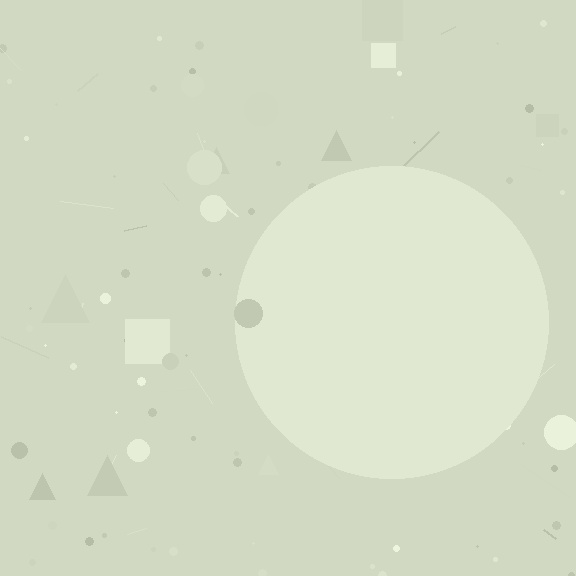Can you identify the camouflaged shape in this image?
The camouflaged shape is a circle.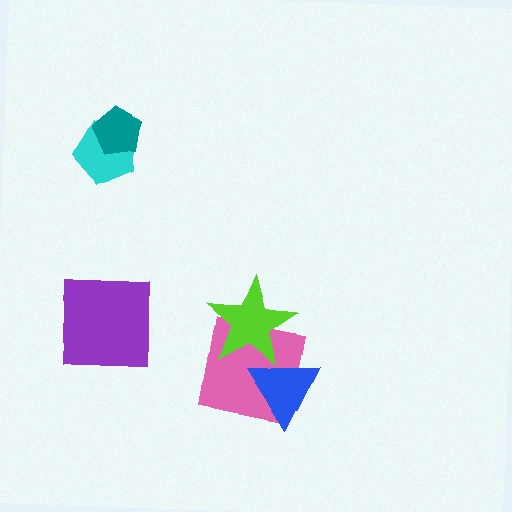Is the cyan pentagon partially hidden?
Yes, it is partially covered by another shape.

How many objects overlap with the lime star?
2 objects overlap with the lime star.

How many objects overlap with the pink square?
2 objects overlap with the pink square.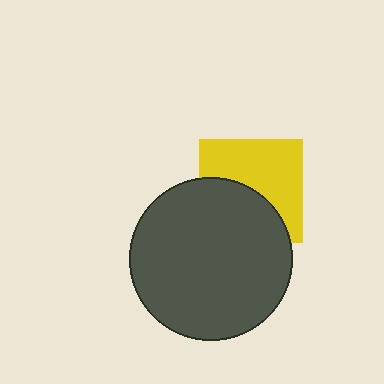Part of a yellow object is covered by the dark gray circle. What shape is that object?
It is a square.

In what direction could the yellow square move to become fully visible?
The yellow square could move up. That would shift it out from behind the dark gray circle entirely.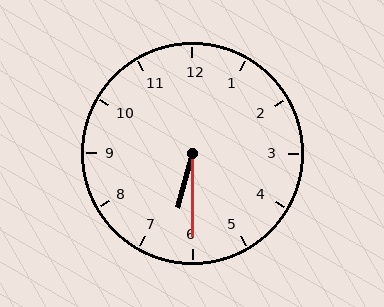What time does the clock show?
6:30.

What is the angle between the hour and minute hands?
Approximately 15 degrees.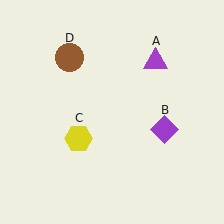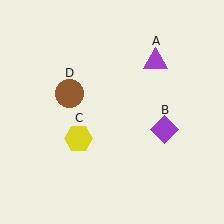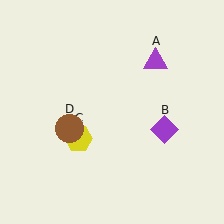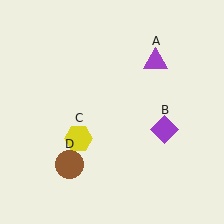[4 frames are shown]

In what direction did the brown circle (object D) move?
The brown circle (object D) moved down.